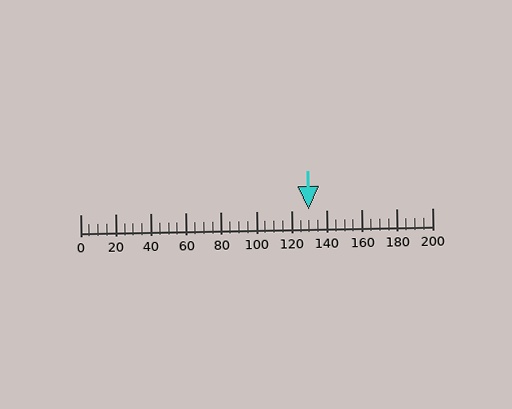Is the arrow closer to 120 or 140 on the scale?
The arrow is closer to 140.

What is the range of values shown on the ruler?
The ruler shows values from 0 to 200.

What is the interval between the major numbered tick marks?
The major tick marks are spaced 20 units apart.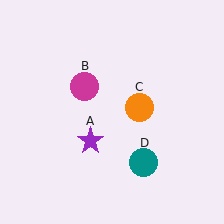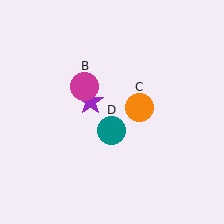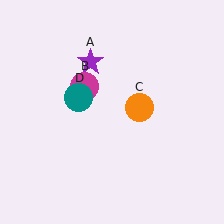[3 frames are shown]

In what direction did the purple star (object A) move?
The purple star (object A) moved up.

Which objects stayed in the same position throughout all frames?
Magenta circle (object B) and orange circle (object C) remained stationary.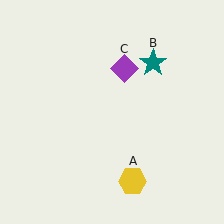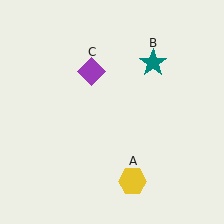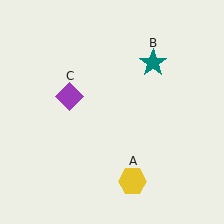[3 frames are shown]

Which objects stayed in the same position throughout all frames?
Yellow hexagon (object A) and teal star (object B) remained stationary.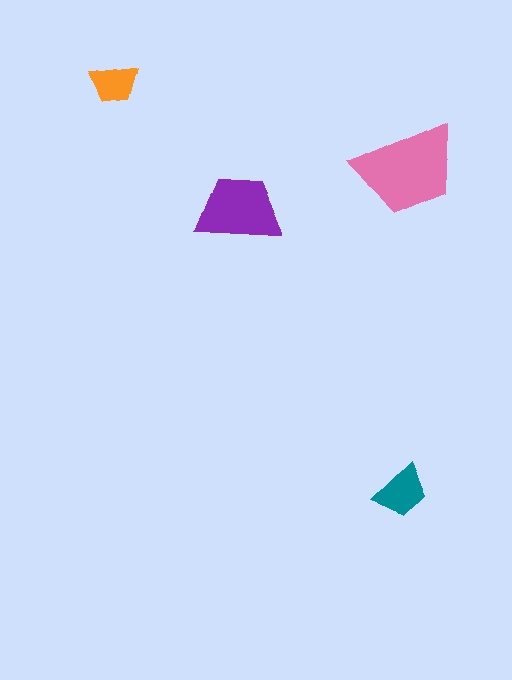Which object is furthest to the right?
The teal trapezoid is rightmost.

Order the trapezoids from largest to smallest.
the pink one, the purple one, the teal one, the orange one.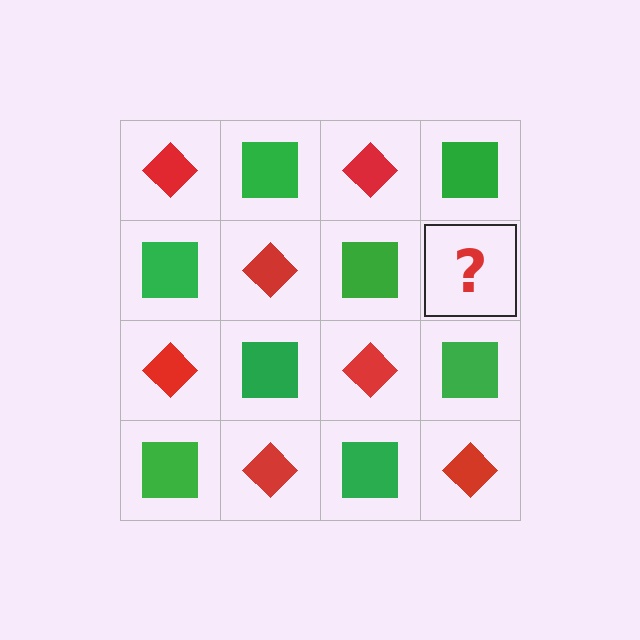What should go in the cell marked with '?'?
The missing cell should contain a red diamond.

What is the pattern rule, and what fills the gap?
The rule is that it alternates red diamond and green square in a checkerboard pattern. The gap should be filled with a red diamond.